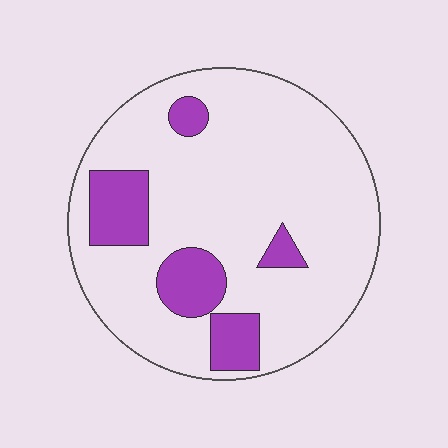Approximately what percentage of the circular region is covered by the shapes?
Approximately 20%.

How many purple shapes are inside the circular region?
5.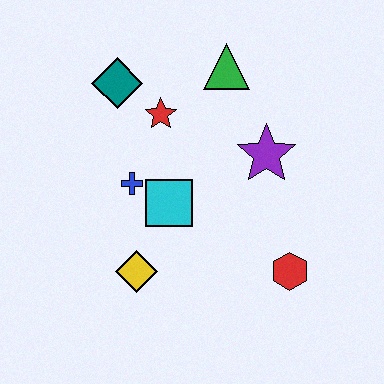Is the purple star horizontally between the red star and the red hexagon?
Yes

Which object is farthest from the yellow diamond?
The green triangle is farthest from the yellow diamond.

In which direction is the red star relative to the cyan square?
The red star is above the cyan square.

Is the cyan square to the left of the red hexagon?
Yes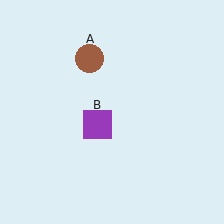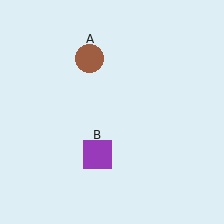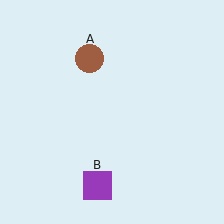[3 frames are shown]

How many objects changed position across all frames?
1 object changed position: purple square (object B).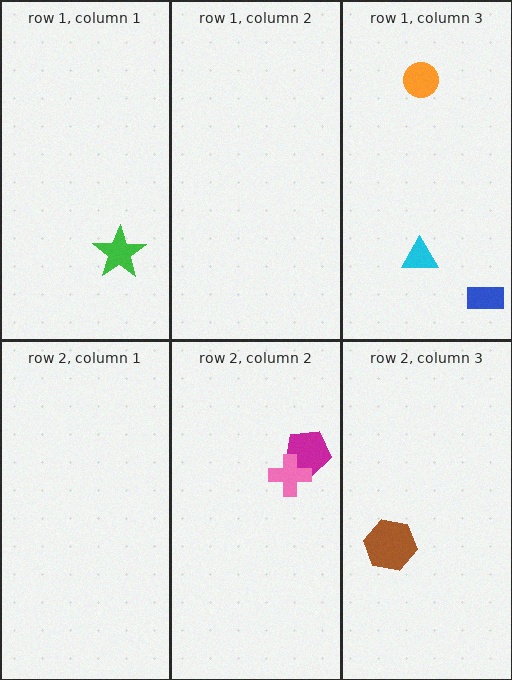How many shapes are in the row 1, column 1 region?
1.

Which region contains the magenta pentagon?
The row 2, column 2 region.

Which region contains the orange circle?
The row 1, column 3 region.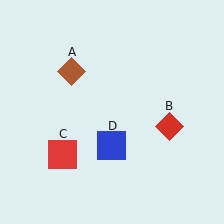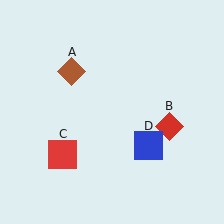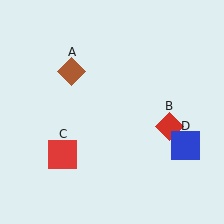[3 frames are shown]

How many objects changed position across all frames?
1 object changed position: blue square (object D).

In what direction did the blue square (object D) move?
The blue square (object D) moved right.